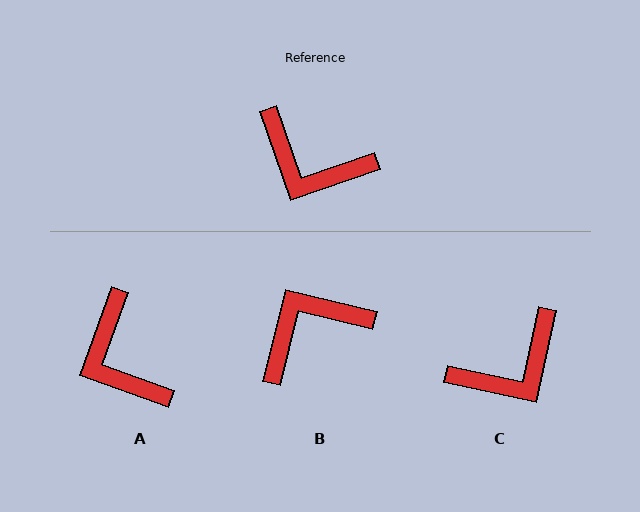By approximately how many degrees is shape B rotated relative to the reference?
Approximately 123 degrees clockwise.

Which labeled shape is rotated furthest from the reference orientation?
B, about 123 degrees away.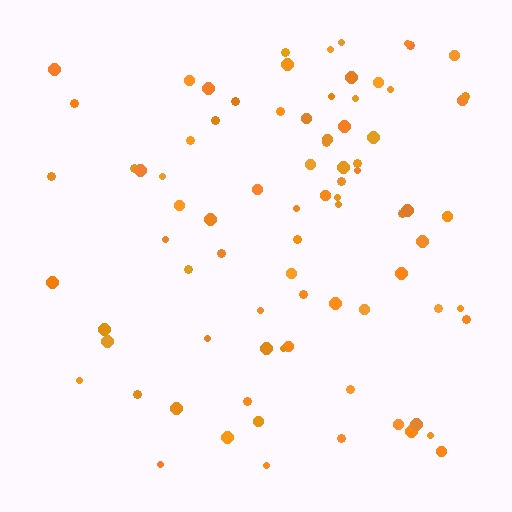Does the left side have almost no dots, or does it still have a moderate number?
Still a moderate number, just noticeably fewer than the right.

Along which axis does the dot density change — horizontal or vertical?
Horizontal.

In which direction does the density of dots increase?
From left to right, with the right side densest.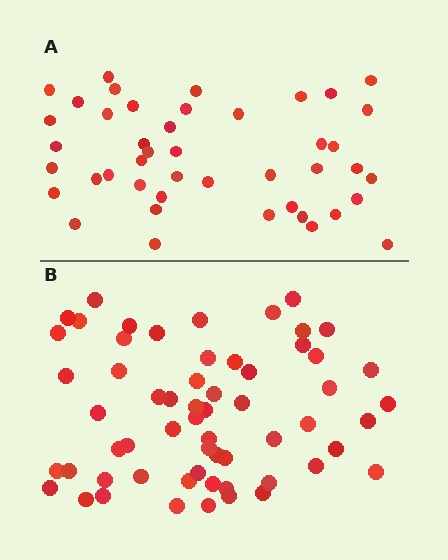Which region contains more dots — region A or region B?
Region B (the bottom region) has more dots.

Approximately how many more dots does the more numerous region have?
Region B has approximately 15 more dots than region A.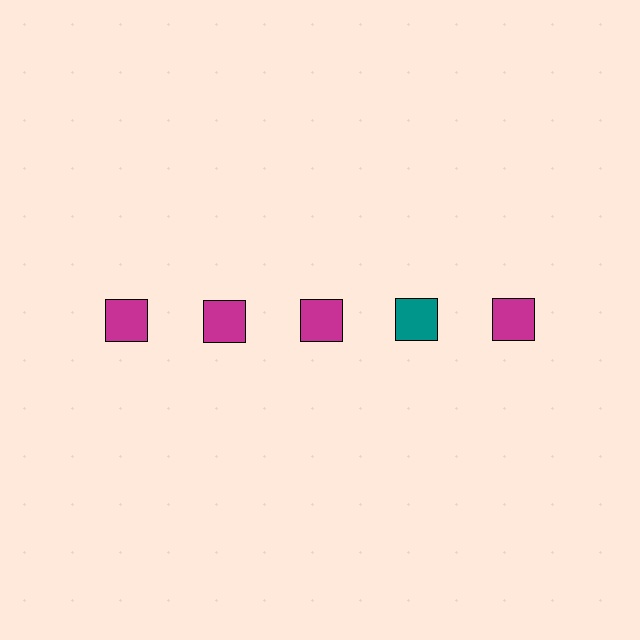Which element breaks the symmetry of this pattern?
The teal square in the top row, second from right column breaks the symmetry. All other shapes are magenta squares.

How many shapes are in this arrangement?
There are 5 shapes arranged in a grid pattern.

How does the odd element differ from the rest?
It has a different color: teal instead of magenta.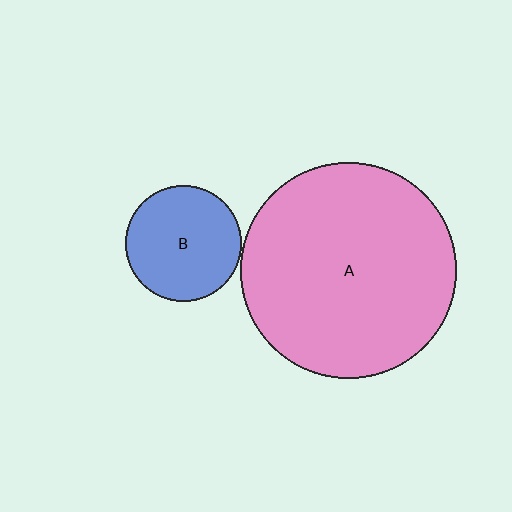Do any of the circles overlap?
No, none of the circles overlap.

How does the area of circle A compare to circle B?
Approximately 3.4 times.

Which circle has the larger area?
Circle A (pink).